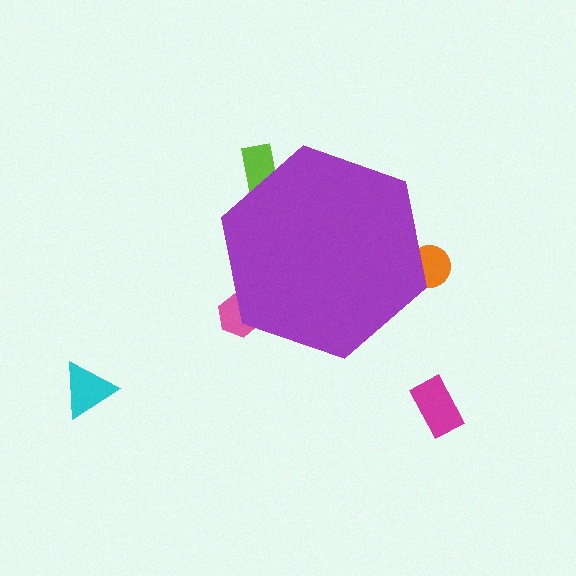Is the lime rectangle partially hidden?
Yes, the lime rectangle is partially hidden behind the purple hexagon.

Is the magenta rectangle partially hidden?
No, the magenta rectangle is fully visible.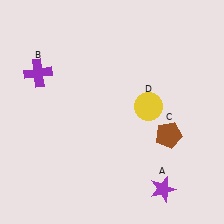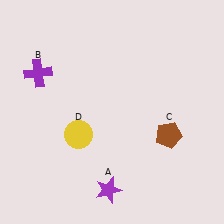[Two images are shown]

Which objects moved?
The objects that moved are: the purple star (A), the yellow circle (D).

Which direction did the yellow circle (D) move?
The yellow circle (D) moved left.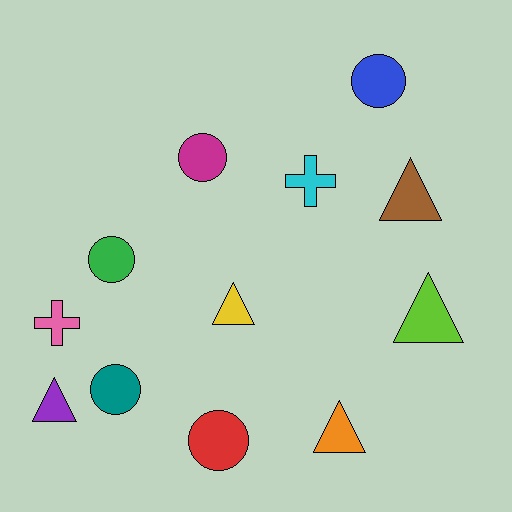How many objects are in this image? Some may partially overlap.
There are 12 objects.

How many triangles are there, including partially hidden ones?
There are 5 triangles.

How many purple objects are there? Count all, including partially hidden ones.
There is 1 purple object.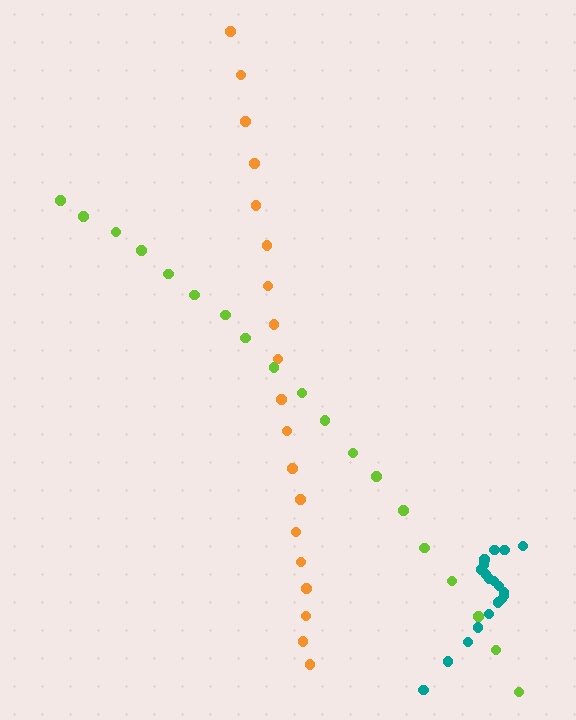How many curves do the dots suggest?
There are 3 distinct paths.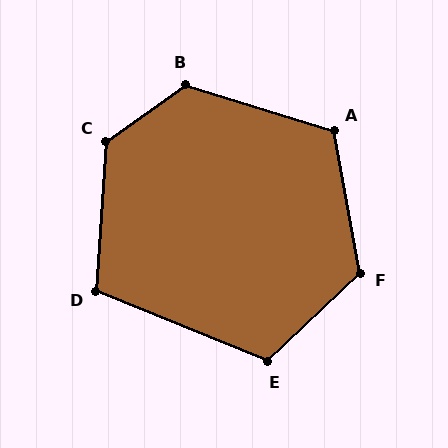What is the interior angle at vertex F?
Approximately 124 degrees (obtuse).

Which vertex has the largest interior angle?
C, at approximately 129 degrees.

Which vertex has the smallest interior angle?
D, at approximately 109 degrees.